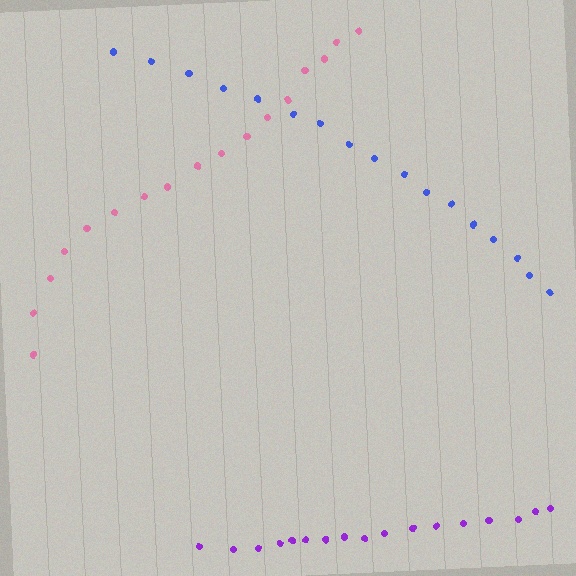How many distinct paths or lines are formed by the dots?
There are 3 distinct paths.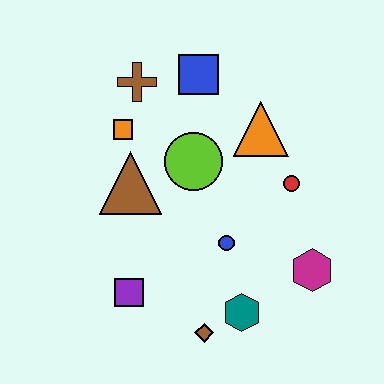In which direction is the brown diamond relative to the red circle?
The brown diamond is below the red circle.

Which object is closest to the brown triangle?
The orange square is closest to the brown triangle.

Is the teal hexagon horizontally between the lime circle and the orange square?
No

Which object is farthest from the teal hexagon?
The brown cross is farthest from the teal hexagon.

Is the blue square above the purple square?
Yes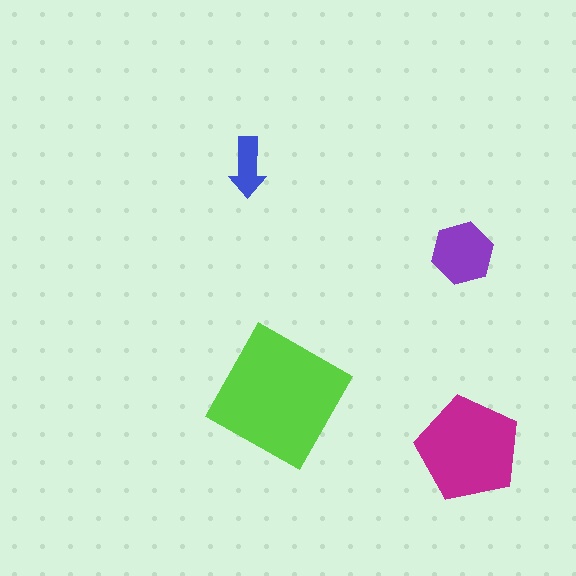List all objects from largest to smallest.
The lime square, the magenta pentagon, the purple hexagon, the blue arrow.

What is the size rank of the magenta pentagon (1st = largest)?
2nd.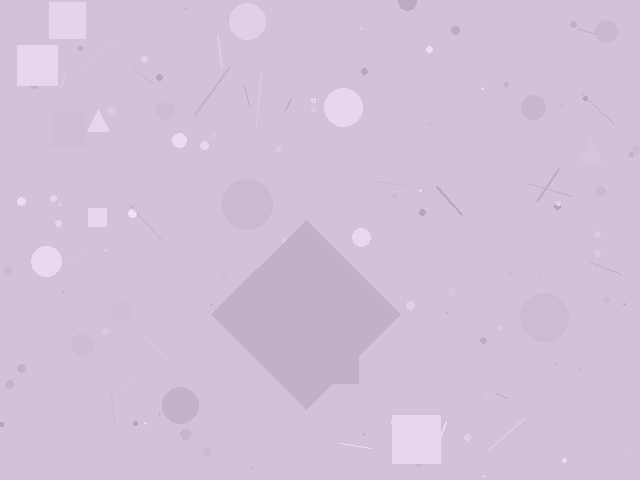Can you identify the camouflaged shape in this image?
The camouflaged shape is a diamond.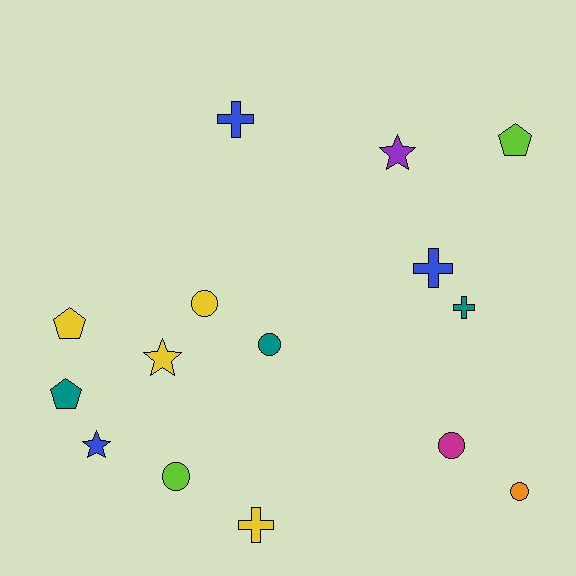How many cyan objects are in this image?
There are no cyan objects.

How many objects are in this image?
There are 15 objects.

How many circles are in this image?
There are 5 circles.